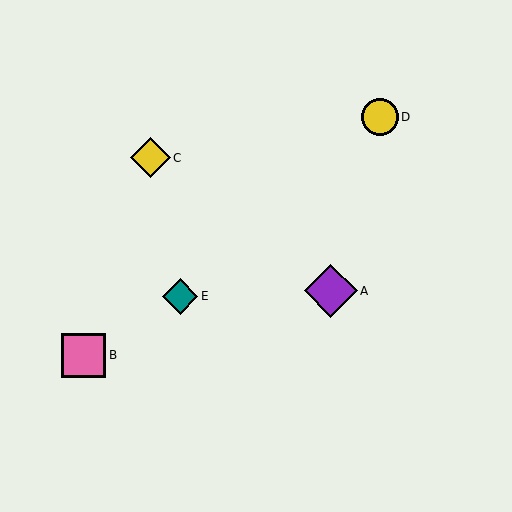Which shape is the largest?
The purple diamond (labeled A) is the largest.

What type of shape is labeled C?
Shape C is a yellow diamond.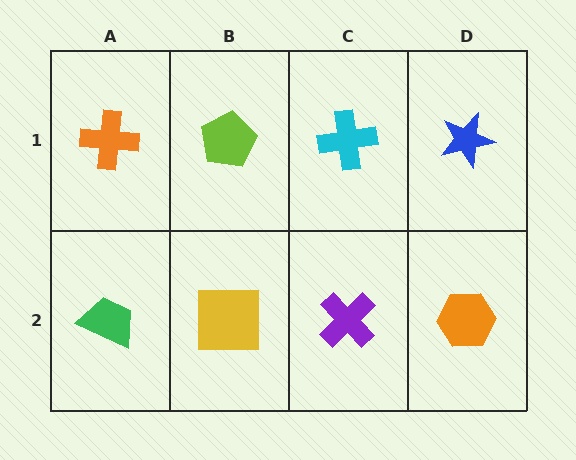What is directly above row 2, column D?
A blue star.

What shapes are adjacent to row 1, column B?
A yellow square (row 2, column B), an orange cross (row 1, column A), a cyan cross (row 1, column C).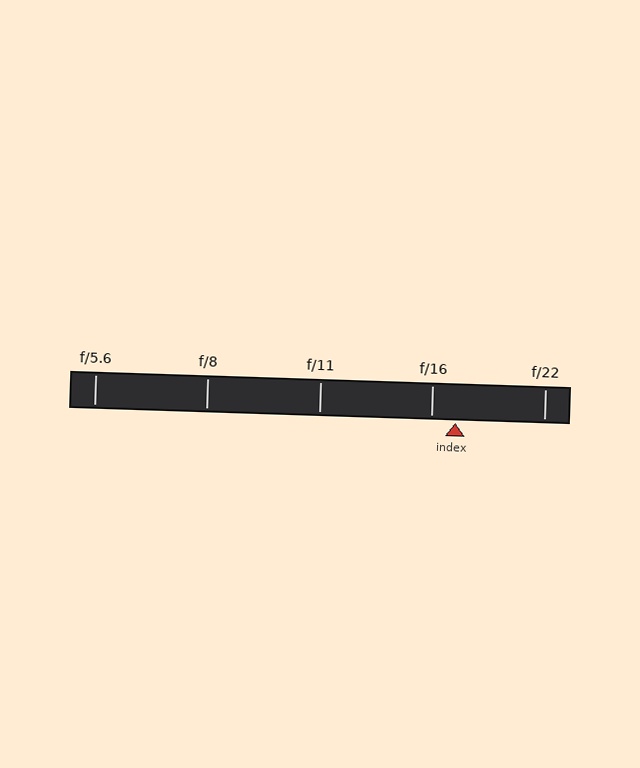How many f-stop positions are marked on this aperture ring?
There are 5 f-stop positions marked.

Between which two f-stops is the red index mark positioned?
The index mark is between f/16 and f/22.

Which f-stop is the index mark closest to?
The index mark is closest to f/16.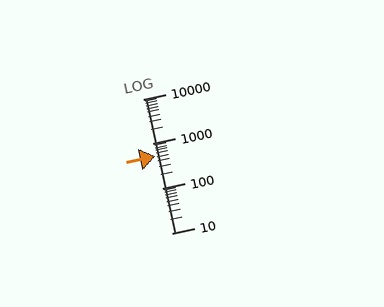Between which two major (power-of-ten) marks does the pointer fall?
The pointer is between 100 and 1000.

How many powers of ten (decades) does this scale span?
The scale spans 3 decades, from 10 to 10000.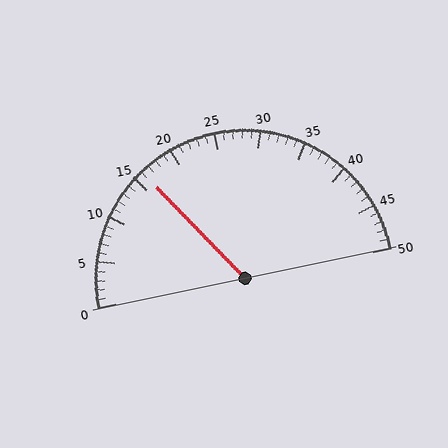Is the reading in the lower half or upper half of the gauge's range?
The reading is in the lower half of the range (0 to 50).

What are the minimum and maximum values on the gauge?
The gauge ranges from 0 to 50.